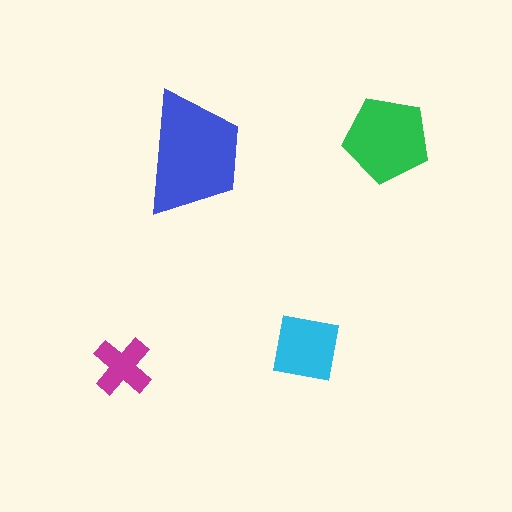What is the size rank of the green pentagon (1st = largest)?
2nd.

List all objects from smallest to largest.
The magenta cross, the cyan square, the green pentagon, the blue trapezoid.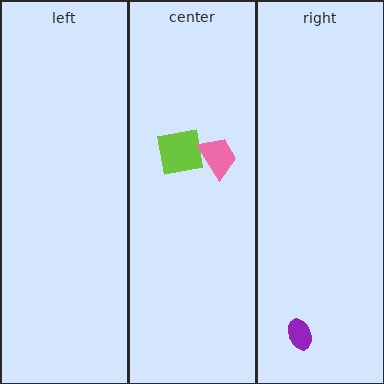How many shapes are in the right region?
1.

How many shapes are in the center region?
2.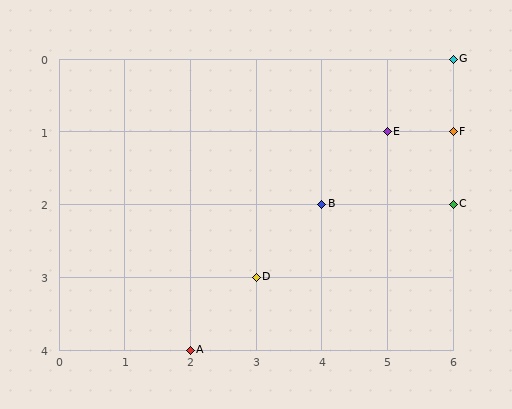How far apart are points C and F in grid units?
Points C and F are 1 row apart.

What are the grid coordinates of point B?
Point B is at grid coordinates (4, 2).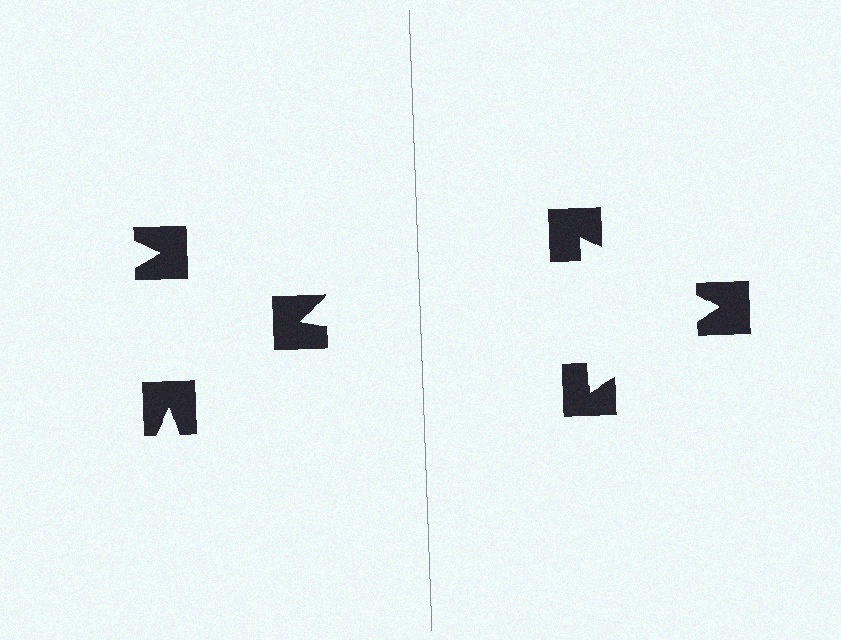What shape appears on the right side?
An illusory triangle.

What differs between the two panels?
The notched squares are positioned identically on both sides; only the wedge orientations differ. On the right they align to a triangle; on the left they are misaligned.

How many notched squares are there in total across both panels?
6 — 3 on each side.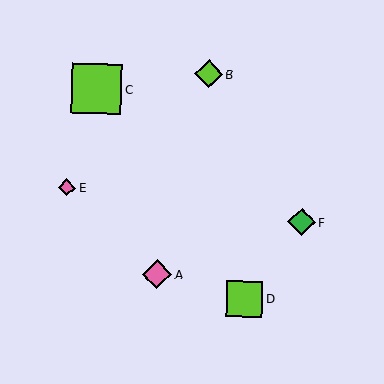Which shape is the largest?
The lime square (labeled C) is the largest.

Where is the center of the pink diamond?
The center of the pink diamond is at (157, 274).